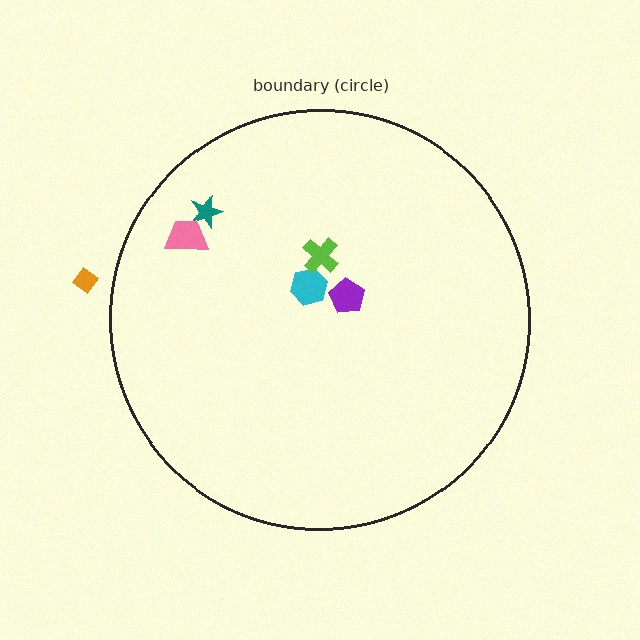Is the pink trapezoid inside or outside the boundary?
Inside.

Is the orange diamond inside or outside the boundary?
Outside.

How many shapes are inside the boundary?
5 inside, 1 outside.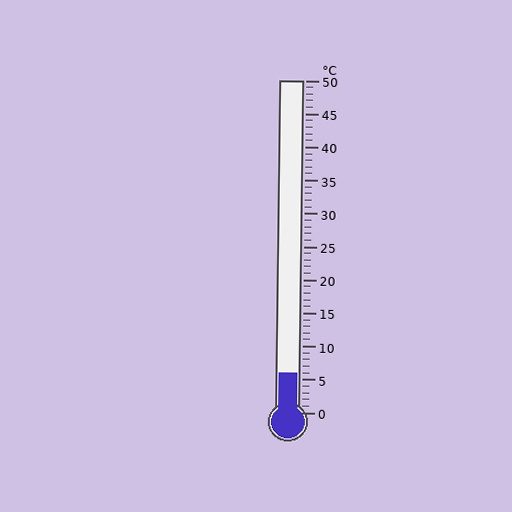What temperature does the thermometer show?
The thermometer shows approximately 6°C.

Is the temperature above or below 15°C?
The temperature is below 15°C.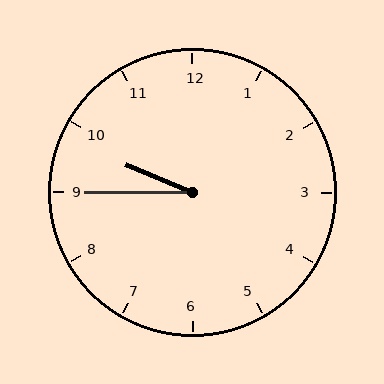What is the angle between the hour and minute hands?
Approximately 22 degrees.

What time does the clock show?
9:45.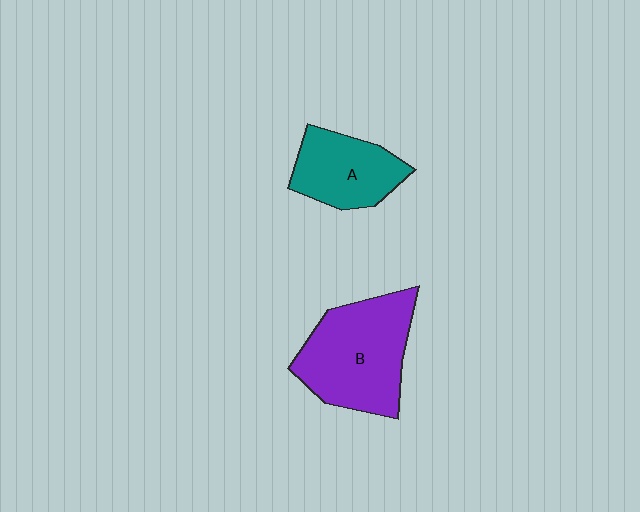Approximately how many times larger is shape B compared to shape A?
Approximately 1.6 times.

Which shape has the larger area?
Shape B (purple).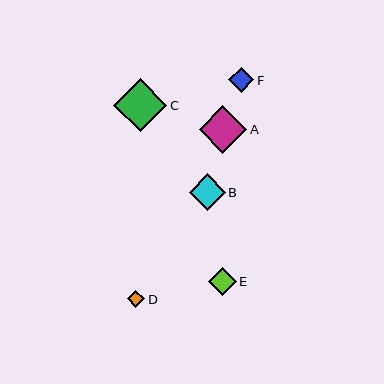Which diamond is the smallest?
Diamond D is the smallest with a size of approximately 17 pixels.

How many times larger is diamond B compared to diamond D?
Diamond B is approximately 2.1 times the size of diamond D.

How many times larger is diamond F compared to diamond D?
Diamond F is approximately 1.5 times the size of diamond D.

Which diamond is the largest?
Diamond C is the largest with a size of approximately 53 pixels.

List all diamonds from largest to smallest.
From largest to smallest: C, A, B, E, F, D.